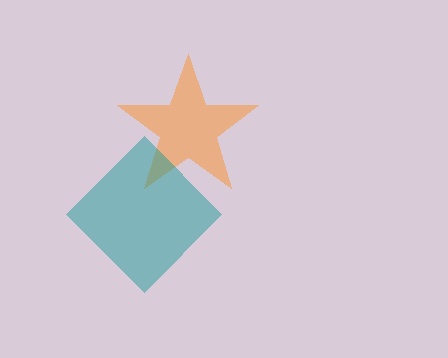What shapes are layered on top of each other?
The layered shapes are: an orange star, a teal diamond.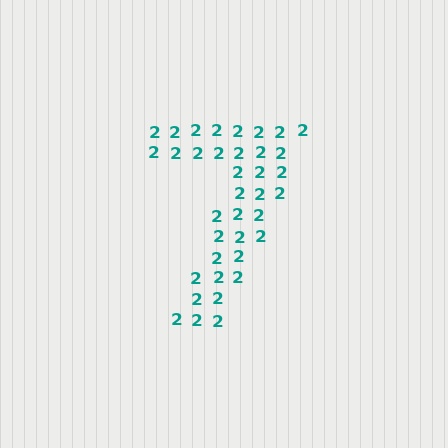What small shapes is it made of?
It is made of small digit 2's.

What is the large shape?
The large shape is the digit 7.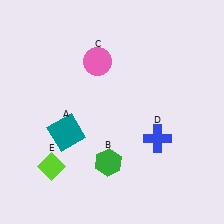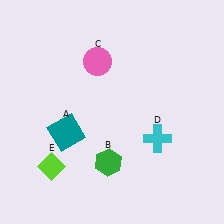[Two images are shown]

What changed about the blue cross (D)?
In Image 1, D is blue. In Image 2, it changed to cyan.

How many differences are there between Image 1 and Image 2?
There is 1 difference between the two images.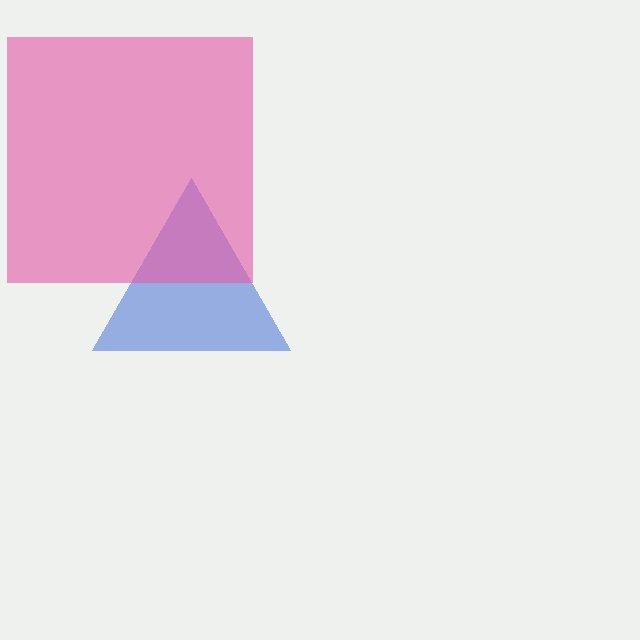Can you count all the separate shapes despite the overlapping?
Yes, there are 2 separate shapes.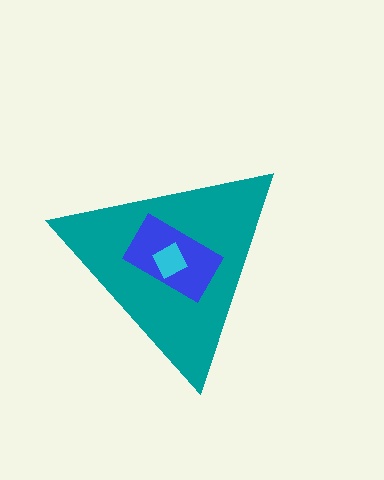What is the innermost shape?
The cyan diamond.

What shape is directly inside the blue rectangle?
The cyan diamond.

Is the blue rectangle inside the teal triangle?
Yes.